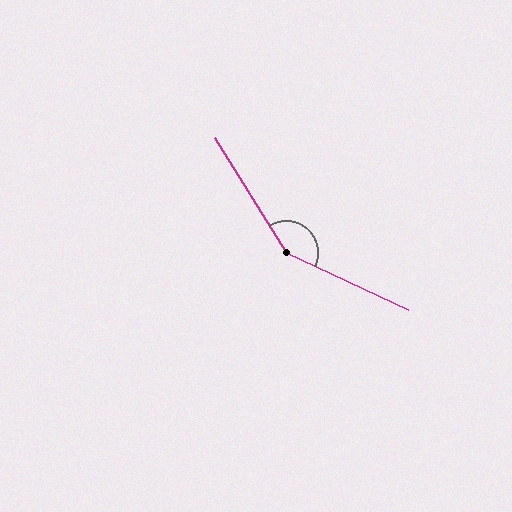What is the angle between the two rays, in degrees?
Approximately 147 degrees.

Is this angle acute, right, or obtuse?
It is obtuse.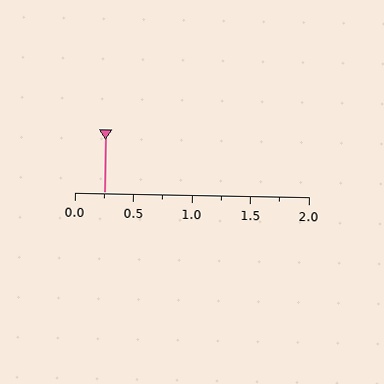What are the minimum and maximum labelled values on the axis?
The axis runs from 0.0 to 2.0.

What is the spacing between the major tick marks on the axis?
The major ticks are spaced 0.5 apart.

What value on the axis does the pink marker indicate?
The marker indicates approximately 0.25.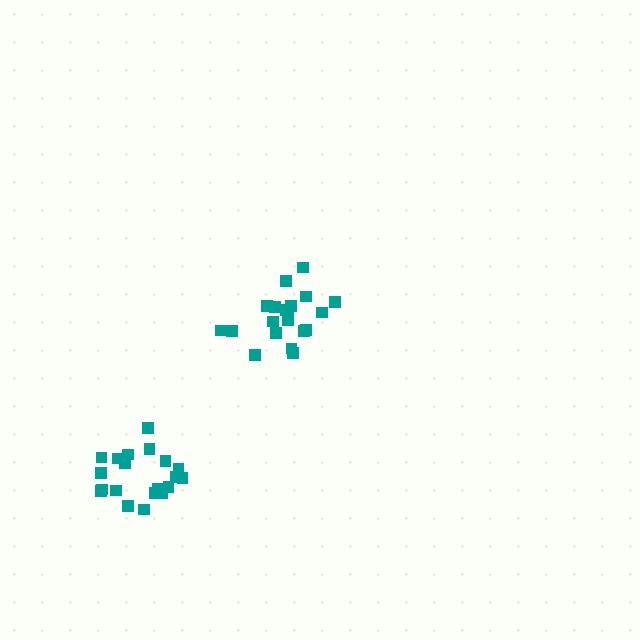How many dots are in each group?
Group 1: 20 dots, Group 2: 20 dots (40 total).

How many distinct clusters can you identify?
There are 2 distinct clusters.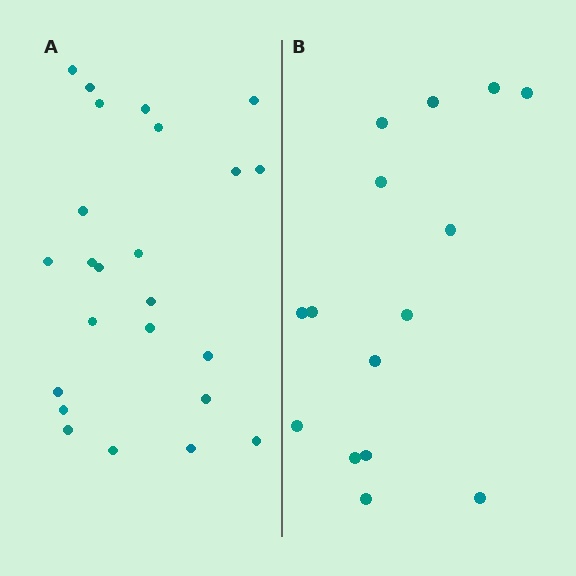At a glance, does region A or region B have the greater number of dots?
Region A (the left region) has more dots.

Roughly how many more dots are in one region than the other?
Region A has roughly 8 or so more dots than region B.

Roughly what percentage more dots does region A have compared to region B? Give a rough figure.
About 60% more.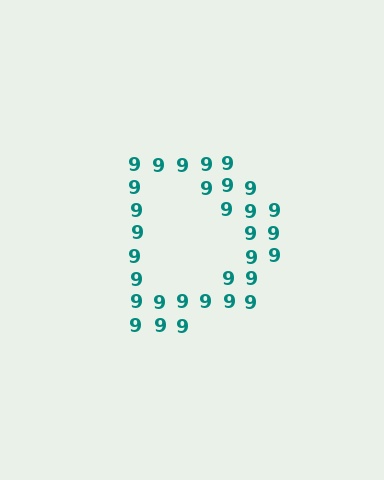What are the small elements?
The small elements are digit 9's.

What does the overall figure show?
The overall figure shows the letter D.